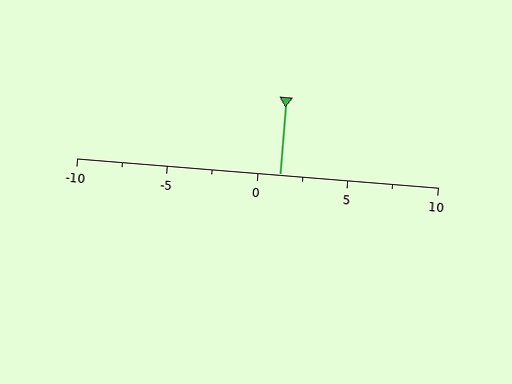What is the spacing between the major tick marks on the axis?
The major ticks are spaced 5 apart.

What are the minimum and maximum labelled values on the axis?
The axis runs from -10 to 10.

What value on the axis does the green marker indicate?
The marker indicates approximately 1.2.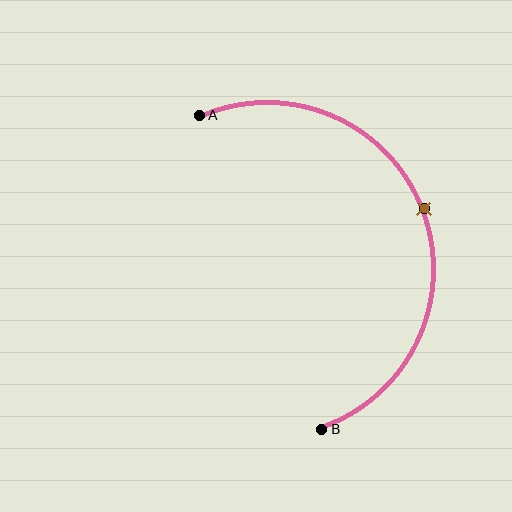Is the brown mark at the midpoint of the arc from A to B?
Yes. The brown mark lies on the arc at equal arc-length from both A and B — it is the arc midpoint.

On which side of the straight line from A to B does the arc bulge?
The arc bulges to the right of the straight line connecting A and B.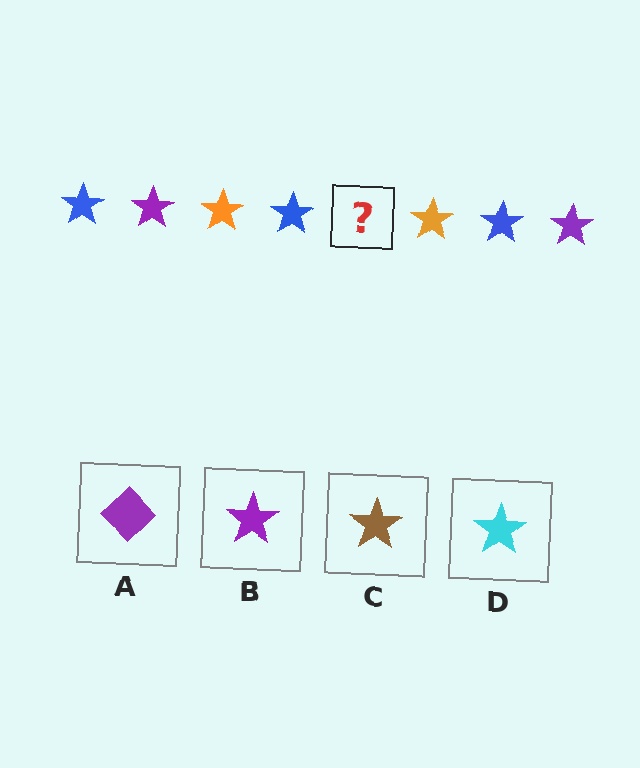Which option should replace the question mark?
Option B.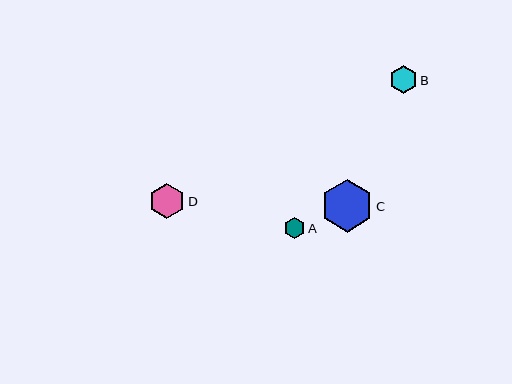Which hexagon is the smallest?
Hexagon A is the smallest with a size of approximately 21 pixels.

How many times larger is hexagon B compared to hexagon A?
Hexagon B is approximately 1.3 times the size of hexagon A.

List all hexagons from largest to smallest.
From largest to smallest: C, D, B, A.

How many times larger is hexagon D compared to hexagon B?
Hexagon D is approximately 1.3 times the size of hexagon B.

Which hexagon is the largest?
Hexagon C is the largest with a size of approximately 52 pixels.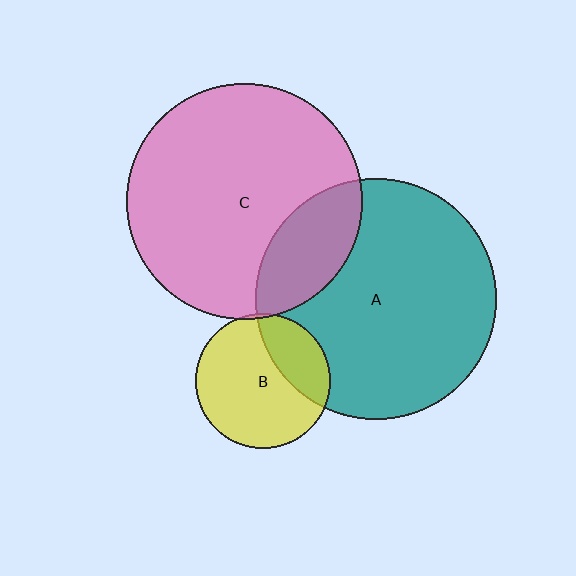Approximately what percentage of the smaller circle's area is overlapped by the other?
Approximately 5%.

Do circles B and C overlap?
Yes.